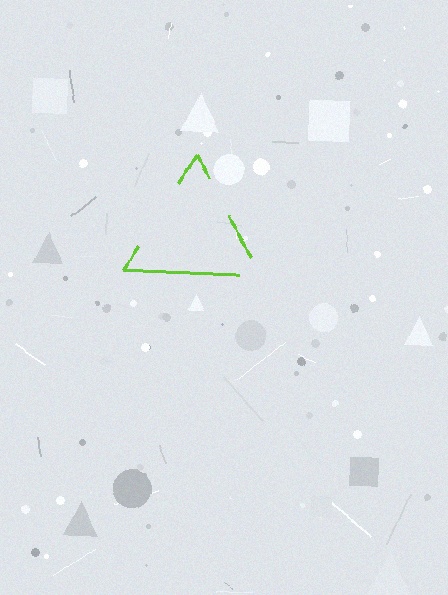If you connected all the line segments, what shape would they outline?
They would outline a triangle.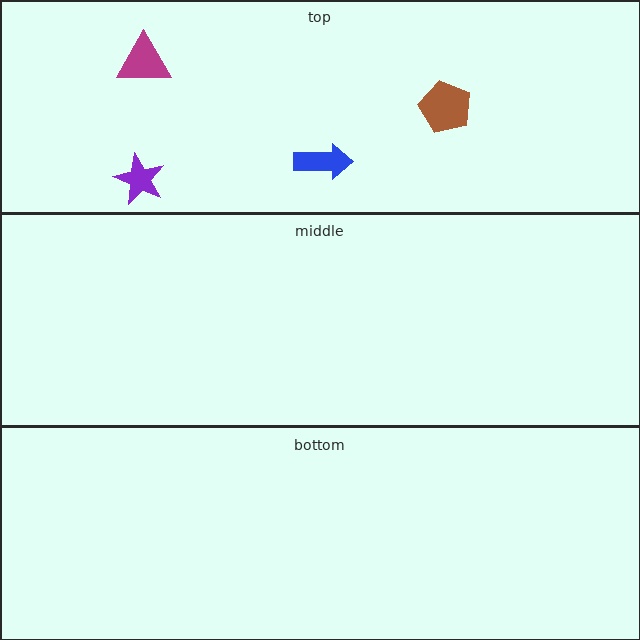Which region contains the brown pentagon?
The top region.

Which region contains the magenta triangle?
The top region.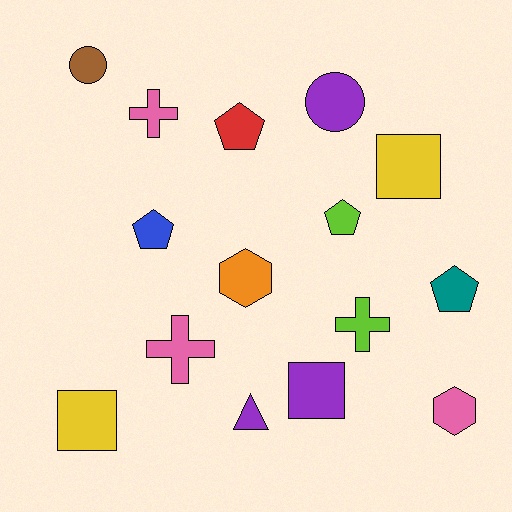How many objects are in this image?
There are 15 objects.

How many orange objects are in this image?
There is 1 orange object.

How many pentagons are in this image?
There are 4 pentagons.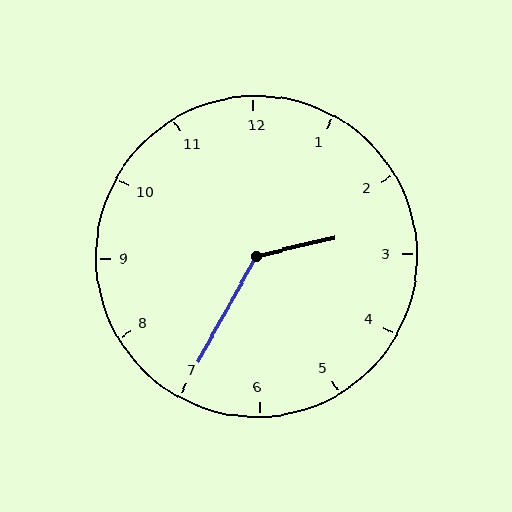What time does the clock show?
2:35.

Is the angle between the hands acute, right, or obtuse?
It is obtuse.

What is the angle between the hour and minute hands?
Approximately 132 degrees.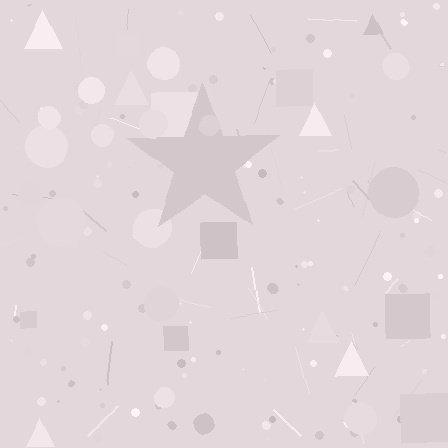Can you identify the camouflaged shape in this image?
The camouflaged shape is a star.